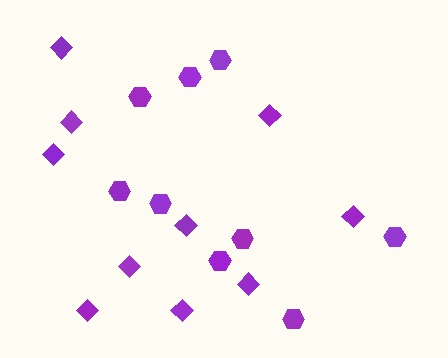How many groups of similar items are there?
There are 2 groups: one group of diamonds (10) and one group of hexagons (9).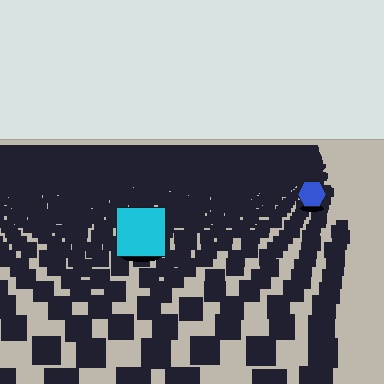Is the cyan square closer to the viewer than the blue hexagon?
Yes. The cyan square is closer — you can tell from the texture gradient: the ground texture is coarser near it.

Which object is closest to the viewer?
The cyan square is closest. The texture marks near it are larger and more spread out.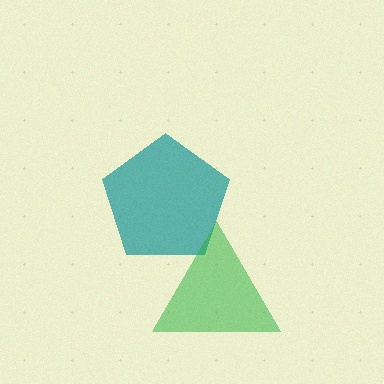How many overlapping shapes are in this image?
There are 2 overlapping shapes in the image.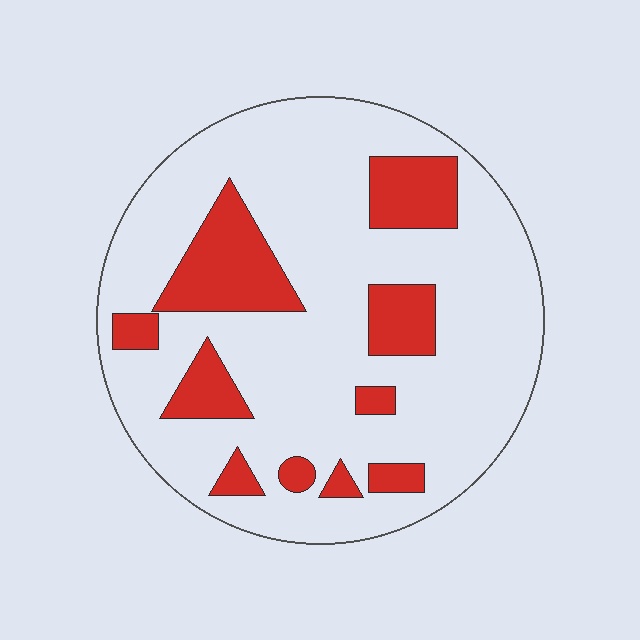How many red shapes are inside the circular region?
10.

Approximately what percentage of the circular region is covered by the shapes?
Approximately 20%.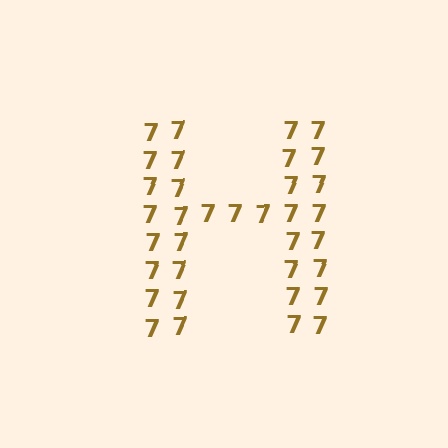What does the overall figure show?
The overall figure shows the letter H.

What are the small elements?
The small elements are digit 7's.